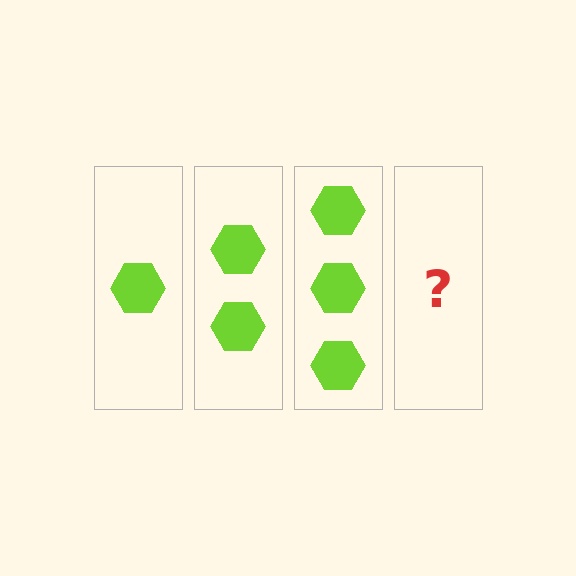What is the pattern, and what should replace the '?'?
The pattern is that each step adds one more hexagon. The '?' should be 4 hexagons.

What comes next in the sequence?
The next element should be 4 hexagons.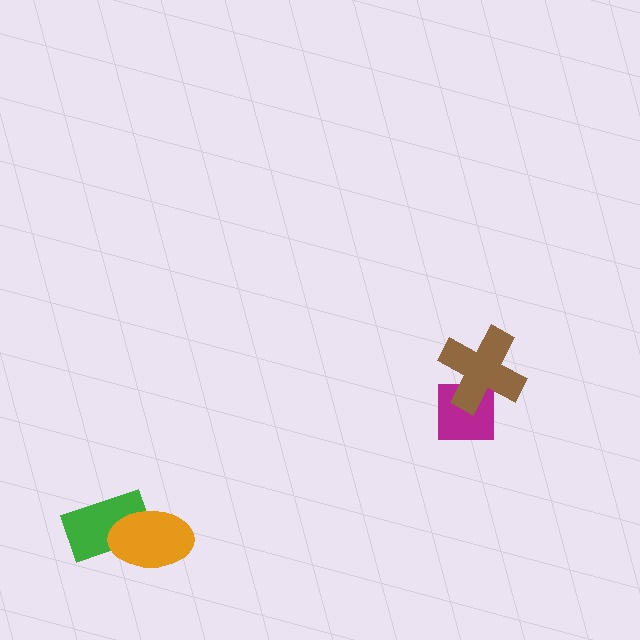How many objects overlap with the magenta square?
1 object overlaps with the magenta square.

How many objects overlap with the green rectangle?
1 object overlaps with the green rectangle.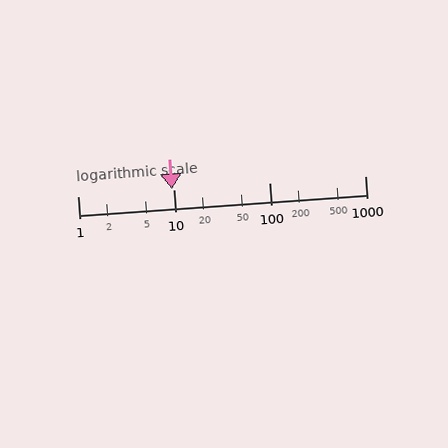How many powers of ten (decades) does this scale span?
The scale spans 3 decades, from 1 to 1000.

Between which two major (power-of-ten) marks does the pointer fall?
The pointer is between 1 and 10.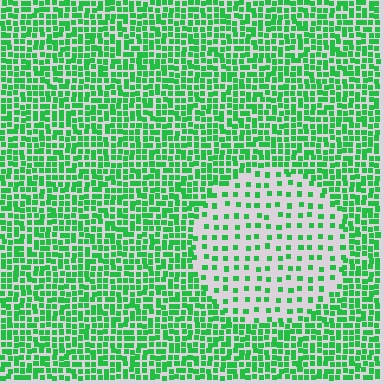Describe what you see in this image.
The image contains small green elements arranged at two different densities. A circle-shaped region is visible where the elements are less densely packed than the surrounding area.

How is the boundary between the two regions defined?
The boundary is defined by a change in element density (approximately 2.7x ratio). All elements are the same color, size, and shape.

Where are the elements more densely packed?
The elements are more densely packed outside the circle boundary.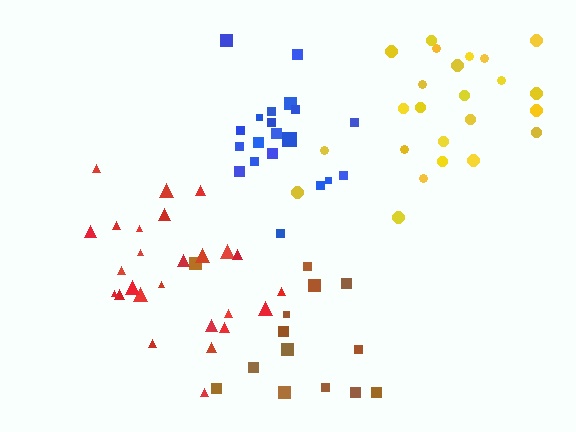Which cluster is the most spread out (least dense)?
Brown.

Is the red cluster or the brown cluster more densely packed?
Red.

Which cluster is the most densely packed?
Blue.